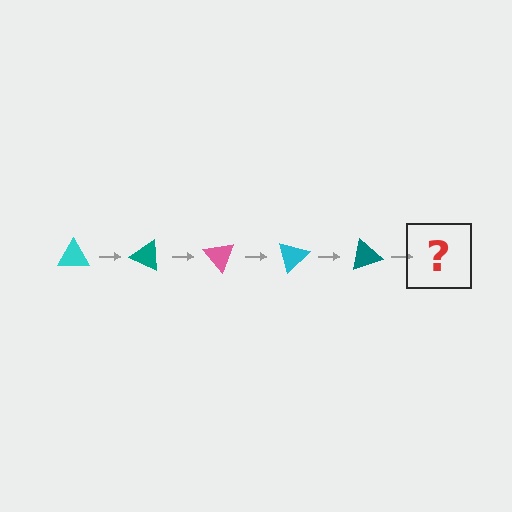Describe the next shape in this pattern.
It should be a pink triangle, rotated 125 degrees from the start.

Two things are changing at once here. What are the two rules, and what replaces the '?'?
The two rules are that it rotates 25 degrees each step and the color cycles through cyan, teal, and pink. The '?' should be a pink triangle, rotated 125 degrees from the start.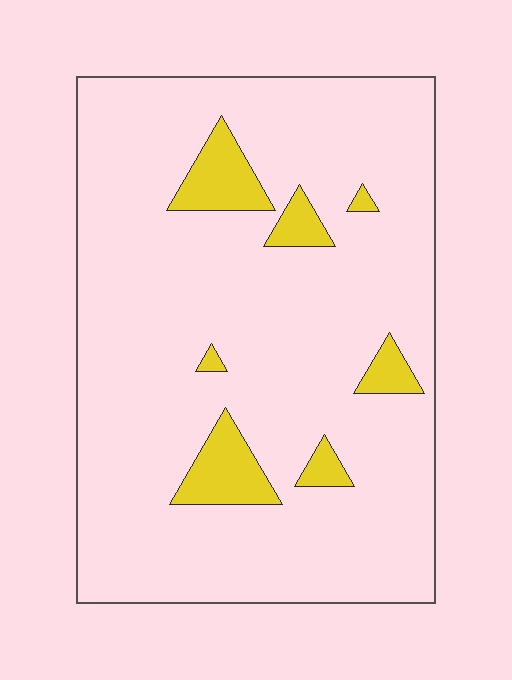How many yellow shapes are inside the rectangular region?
7.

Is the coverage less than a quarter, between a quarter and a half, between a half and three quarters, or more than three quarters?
Less than a quarter.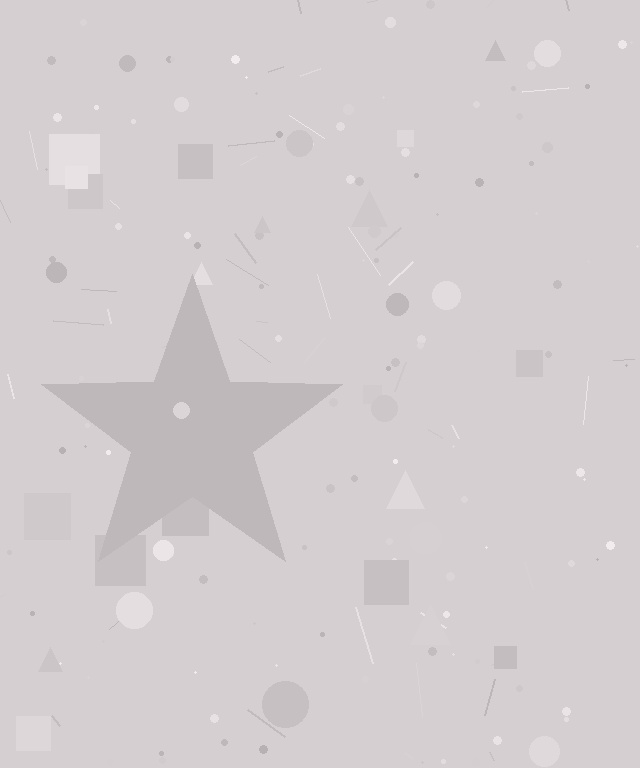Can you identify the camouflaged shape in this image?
The camouflaged shape is a star.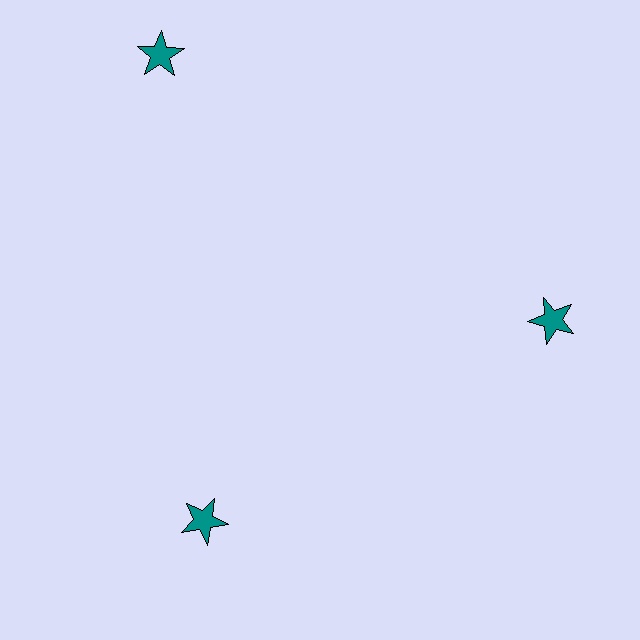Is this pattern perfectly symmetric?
No. The 3 teal stars are arranged in a ring, but one element near the 11 o'clock position is pushed outward from the center, breaking the 3-fold rotational symmetry.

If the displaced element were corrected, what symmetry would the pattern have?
It would have 3-fold rotational symmetry — the pattern would map onto itself every 120 degrees.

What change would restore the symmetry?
The symmetry would be restored by moving it inward, back onto the ring so that all 3 stars sit at equal angles and equal distance from the center.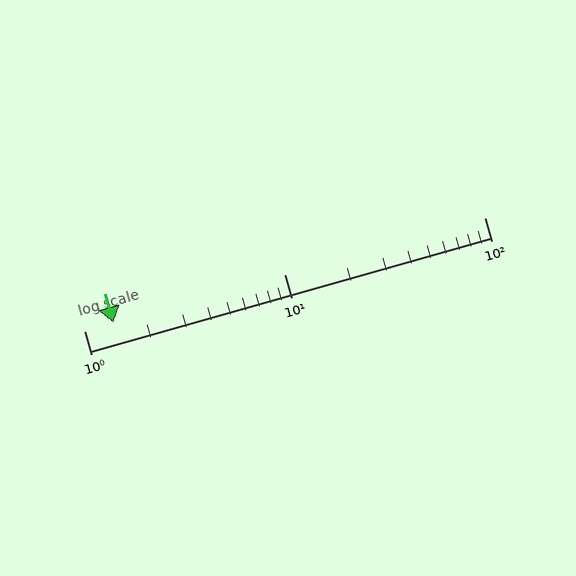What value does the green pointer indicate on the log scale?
The pointer indicates approximately 1.4.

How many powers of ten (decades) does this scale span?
The scale spans 2 decades, from 1 to 100.